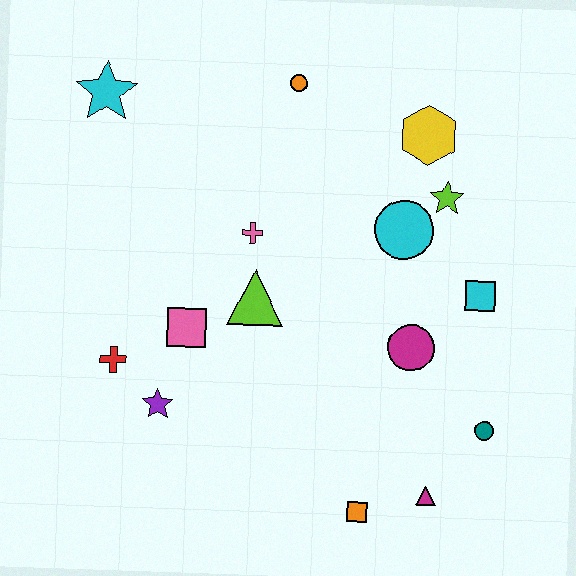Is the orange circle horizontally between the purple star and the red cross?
No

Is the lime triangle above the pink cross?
No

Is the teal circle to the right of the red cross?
Yes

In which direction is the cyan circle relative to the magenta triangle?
The cyan circle is above the magenta triangle.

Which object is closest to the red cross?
The purple star is closest to the red cross.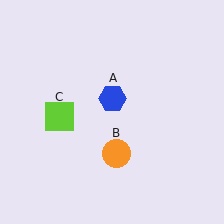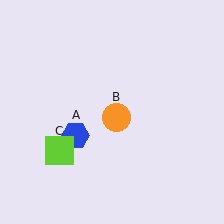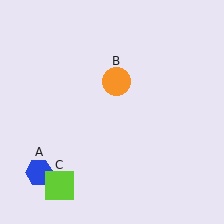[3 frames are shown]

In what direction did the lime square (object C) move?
The lime square (object C) moved down.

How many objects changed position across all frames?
3 objects changed position: blue hexagon (object A), orange circle (object B), lime square (object C).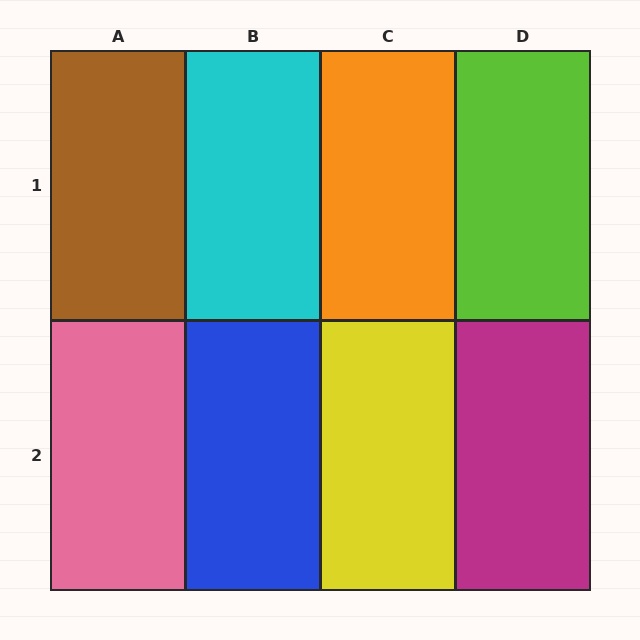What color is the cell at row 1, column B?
Cyan.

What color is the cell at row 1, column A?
Brown.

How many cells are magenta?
1 cell is magenta.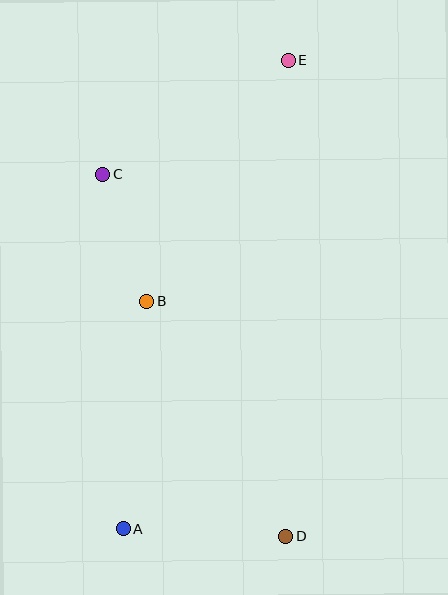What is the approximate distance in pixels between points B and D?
The distance between B and D is approximately 274 pixels.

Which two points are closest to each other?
Points B and C are closest to each other.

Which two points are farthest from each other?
Points A and E are farthest from each other.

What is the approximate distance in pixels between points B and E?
The distance between B and E is approximately 279 pixels.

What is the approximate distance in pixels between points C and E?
The distance between C and E is approximately 218 pixels.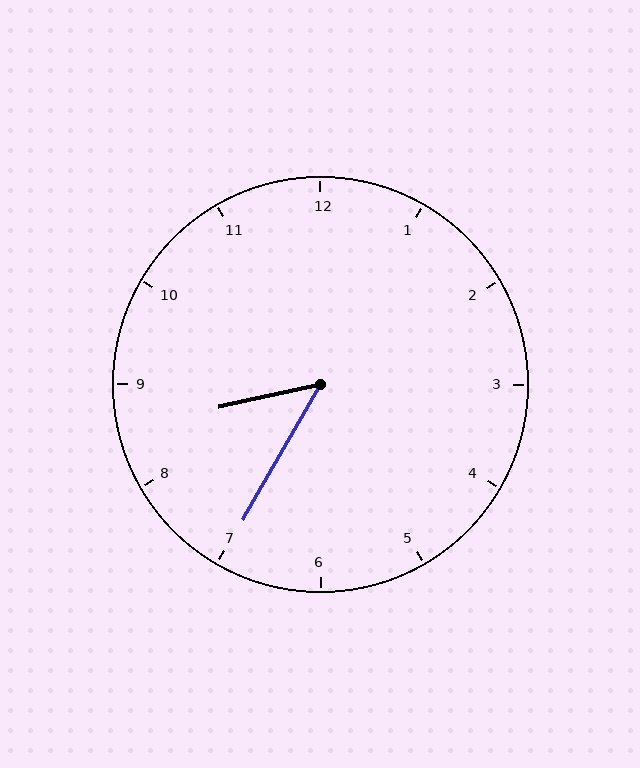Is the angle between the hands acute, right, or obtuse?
It is acute.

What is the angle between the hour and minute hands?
Approximately 48 degrees.